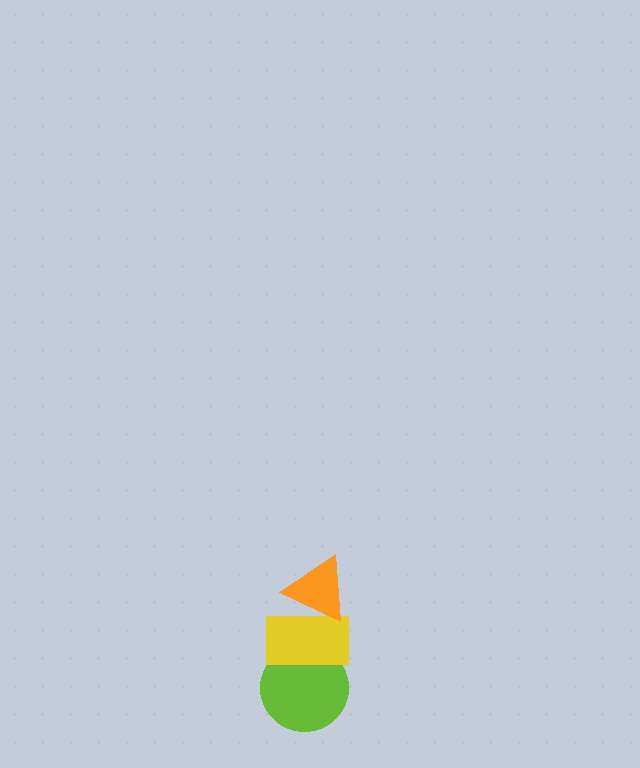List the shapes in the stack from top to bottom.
From top to bottom: the orange triangle, the yellow rectangle, the lime circle.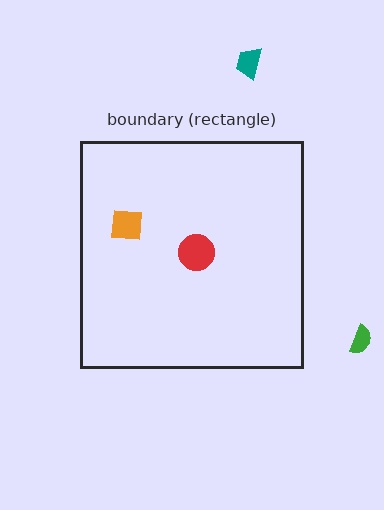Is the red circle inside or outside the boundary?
Inside.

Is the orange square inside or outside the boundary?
Inside.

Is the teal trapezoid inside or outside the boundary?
Outside.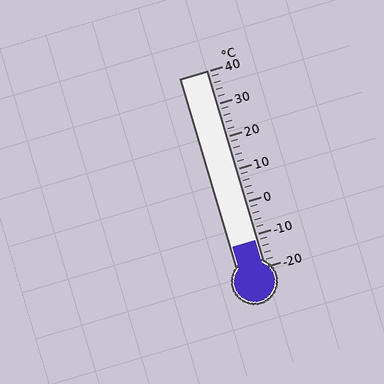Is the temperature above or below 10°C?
The temperature is below 10°C.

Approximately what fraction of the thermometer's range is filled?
The thermometer is filled to approximately 15% of its range.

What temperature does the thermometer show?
The thermometer shows approximately -12°C.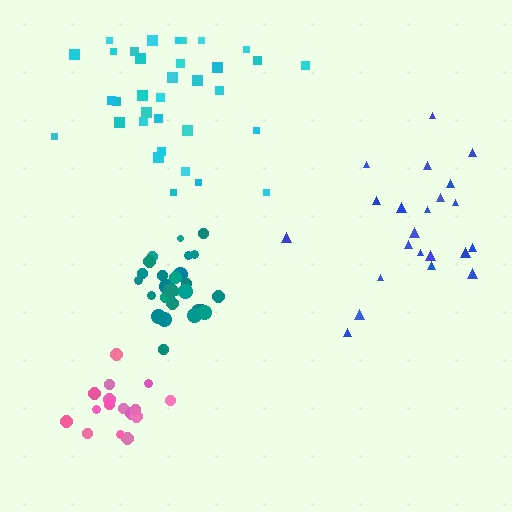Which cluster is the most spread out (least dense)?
Blue.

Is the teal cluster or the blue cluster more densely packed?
Teal.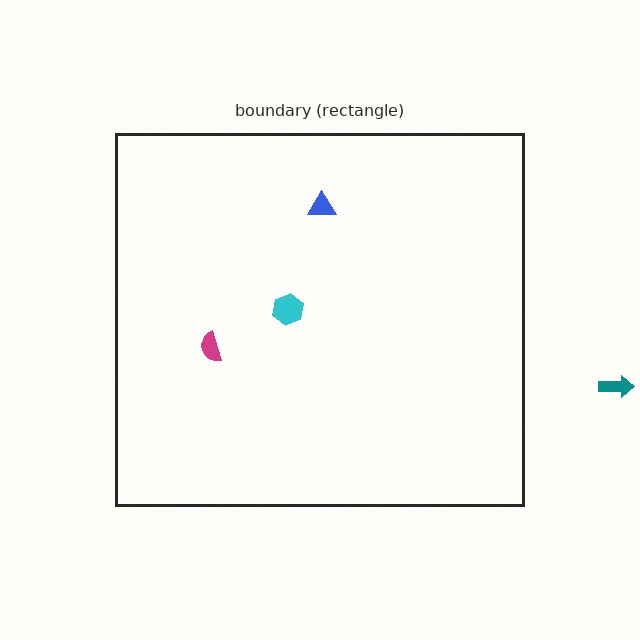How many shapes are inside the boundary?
3 inside, 1 outside.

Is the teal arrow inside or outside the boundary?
Outside.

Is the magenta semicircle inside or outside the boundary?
Inside.